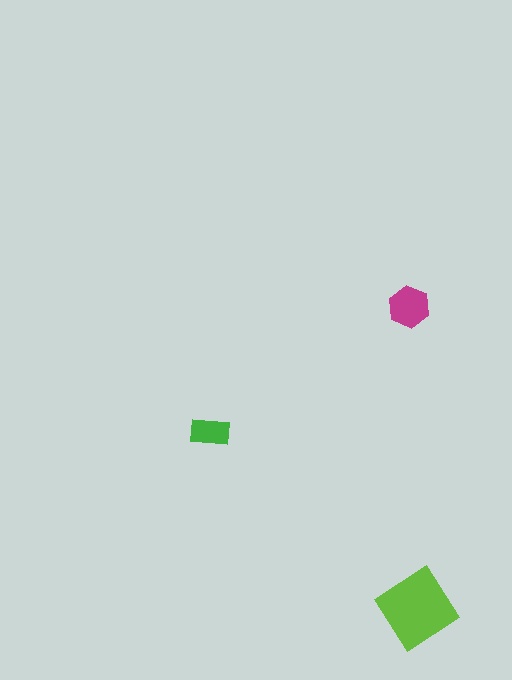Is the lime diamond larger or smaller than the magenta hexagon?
Larger.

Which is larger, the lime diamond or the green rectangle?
The lime diamond.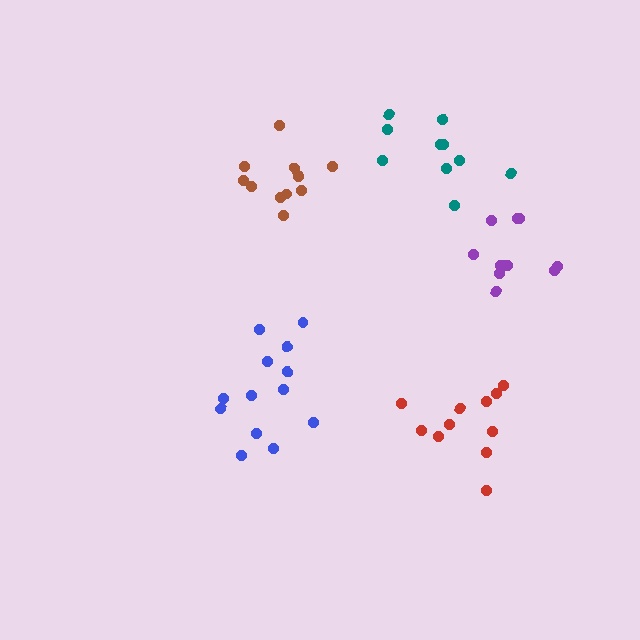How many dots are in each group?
Group 1: 13 dots, Group 2: 10 dots, Group 3: 11 dots, Group 4: 11 dots, Group 5: 11 dots (56 total).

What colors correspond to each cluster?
The clusters are colored: blue, teal, red, purple, brown.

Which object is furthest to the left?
The blue cluster is leftmost.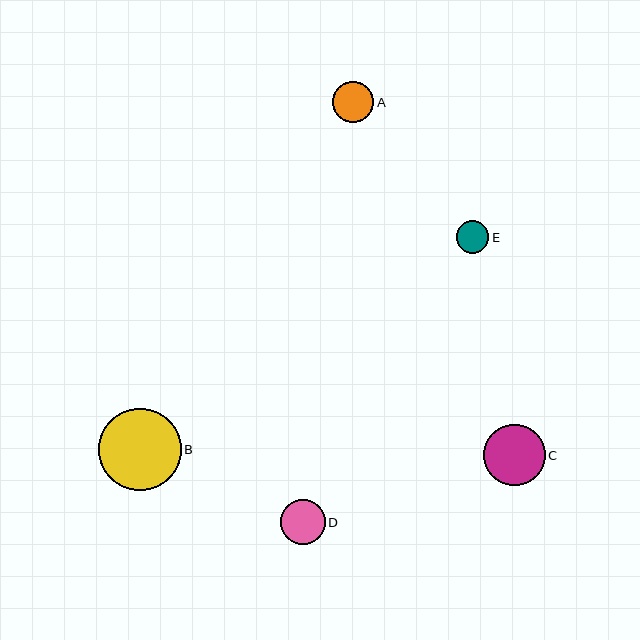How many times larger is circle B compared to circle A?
Circle B is approximately 2.0 times the size of circle A.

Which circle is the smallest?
Circle E is the smallest with a size of approximately 32 pixels.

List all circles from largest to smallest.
From largest to smallest: B, C, D, A, E.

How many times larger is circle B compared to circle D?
Circle B is approximately 1.8 times the size of circle D.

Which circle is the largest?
Circle B is the largest with a size of approximately 82 pixels.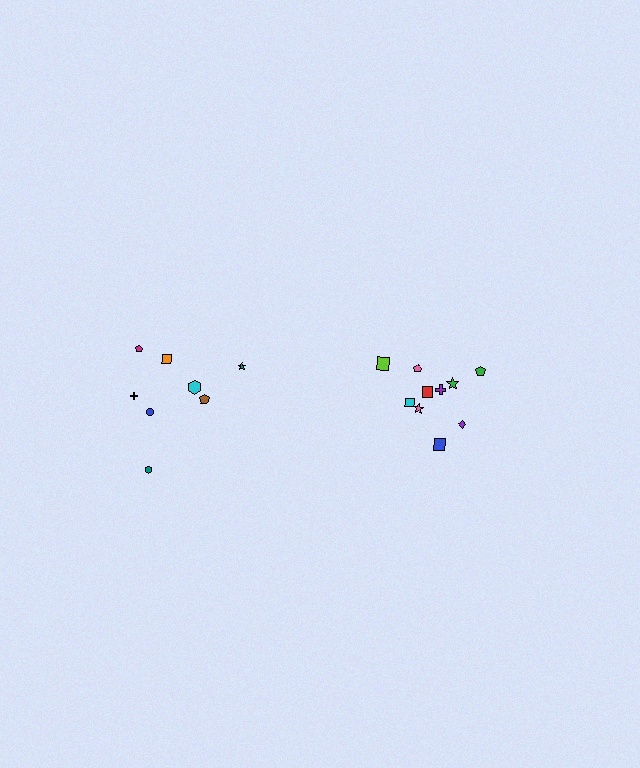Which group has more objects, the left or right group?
The right group.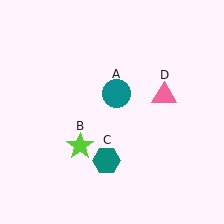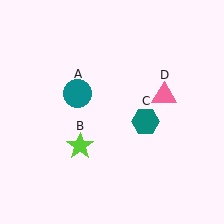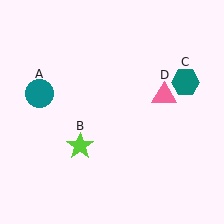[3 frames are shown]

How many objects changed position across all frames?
2 objects changed position: teal circle (object A), teal hexagon (object C).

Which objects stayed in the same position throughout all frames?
Lime star (object B) and pink triangle (object D) remained stationary.